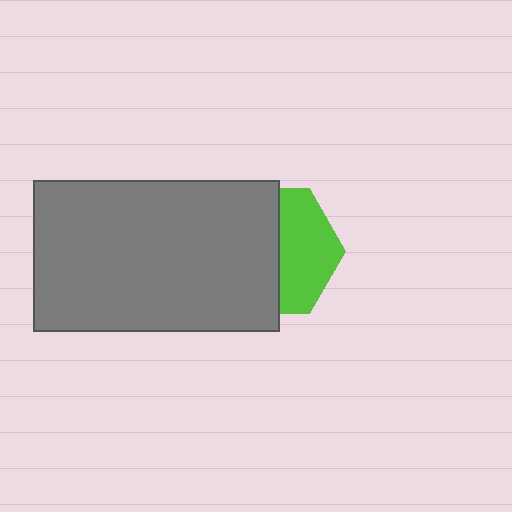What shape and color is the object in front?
The object in front is a gray rectangle.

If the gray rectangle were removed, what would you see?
You would see the complete lime hexagon.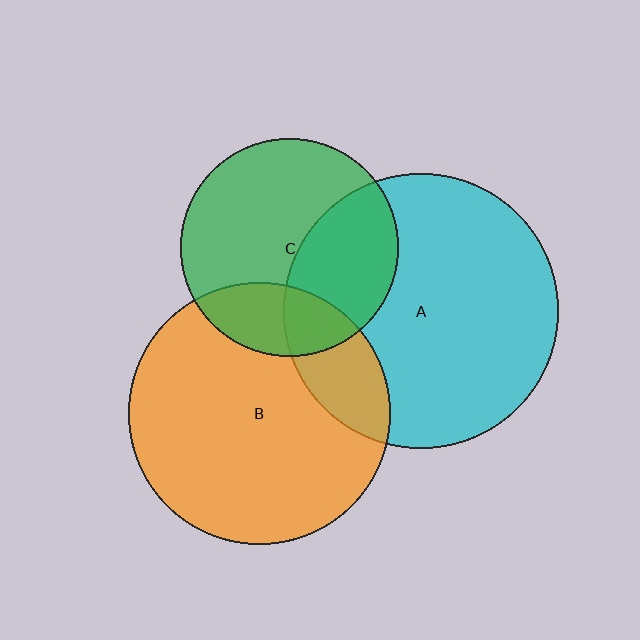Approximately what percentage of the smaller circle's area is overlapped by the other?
Approximately 35%.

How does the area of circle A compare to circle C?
Approximately 1.6 times.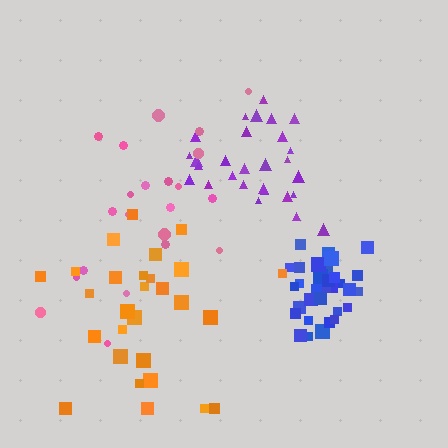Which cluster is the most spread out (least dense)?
Pink.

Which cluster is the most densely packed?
Blue.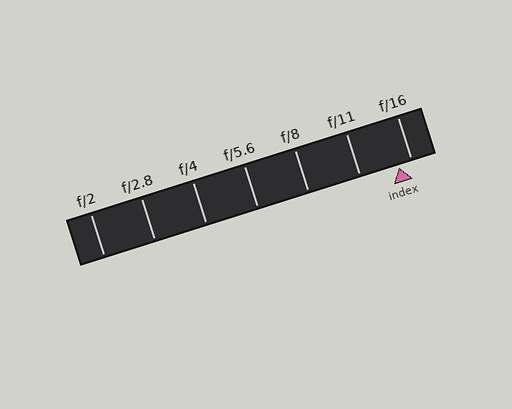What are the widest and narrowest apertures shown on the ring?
The widest aperture shown is f/2 and the narrowest is f/16.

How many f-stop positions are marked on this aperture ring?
There are 7 f-stop positions marked.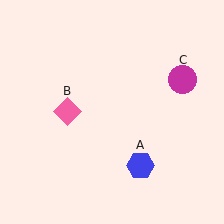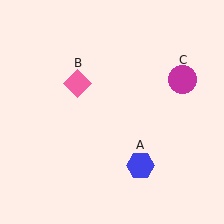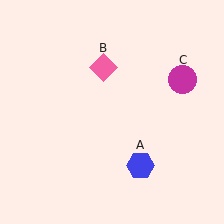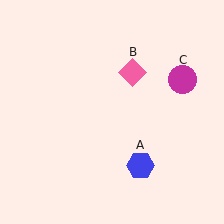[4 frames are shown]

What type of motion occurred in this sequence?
The pink diamond (object B) rotated clockwise around the center of the scene.